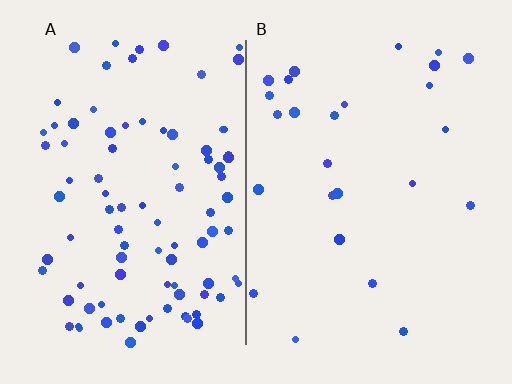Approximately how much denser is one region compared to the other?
Approximately 3.5× — region A over region B.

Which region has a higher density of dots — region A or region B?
A (the left).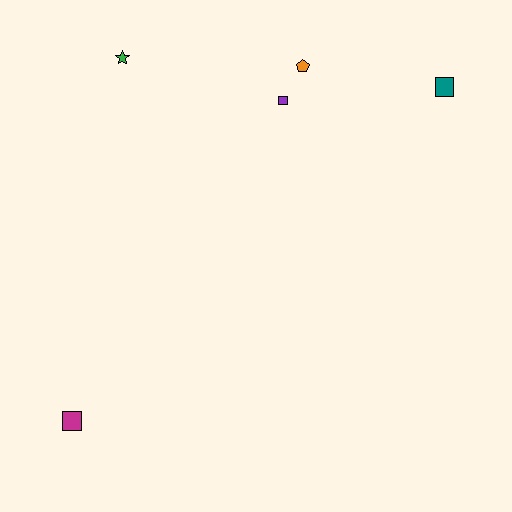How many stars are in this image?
There is 1 star.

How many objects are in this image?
There are 5 objects.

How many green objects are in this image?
There is 1 green object.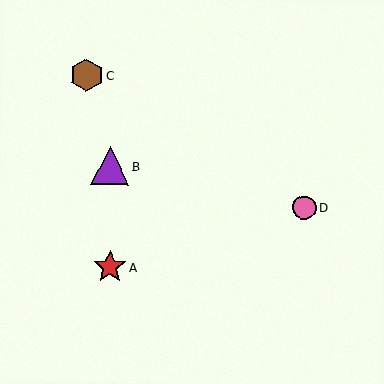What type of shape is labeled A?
Shape A is a red star.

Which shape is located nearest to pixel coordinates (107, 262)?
The red star (labeled A) at (110, 267) is nearest to that location.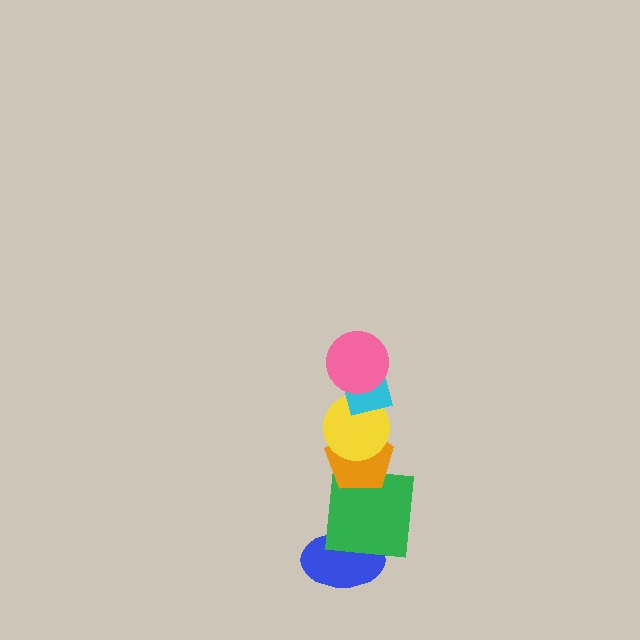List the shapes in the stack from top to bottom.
From top to bottom: the pink circle, the cyan square, the yellow circle, the orange pentagon, the green square, the blue ellipse.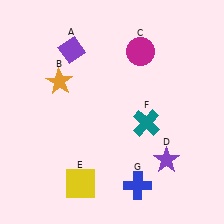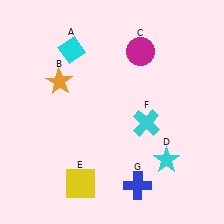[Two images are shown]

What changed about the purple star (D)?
In Image 1, D is purple. In Image 2, it changed to cyan.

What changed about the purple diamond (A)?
In Image 1, A is purple. In Image 2, it changed to cyan.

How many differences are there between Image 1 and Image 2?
There are 3 differences between the two images.